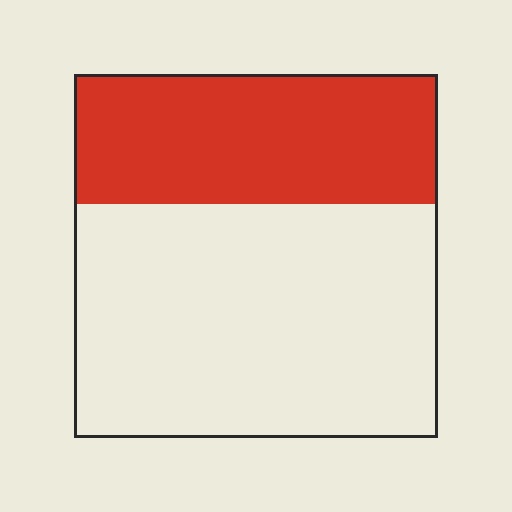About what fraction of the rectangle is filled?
About three eighths (3/8).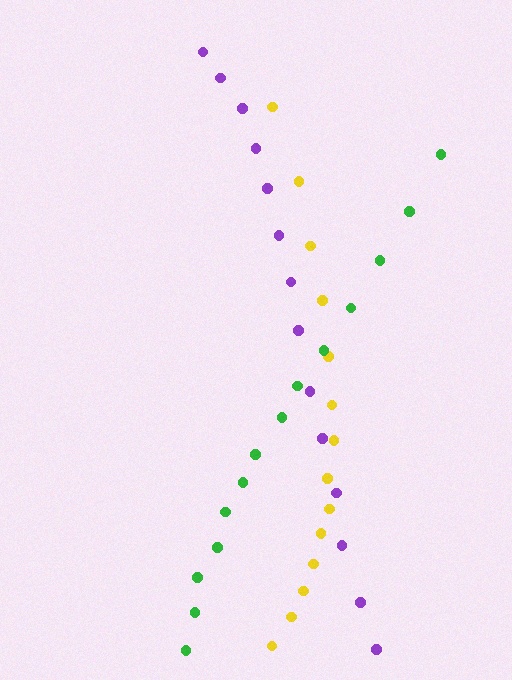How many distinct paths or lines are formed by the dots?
There are 3 distinct paths.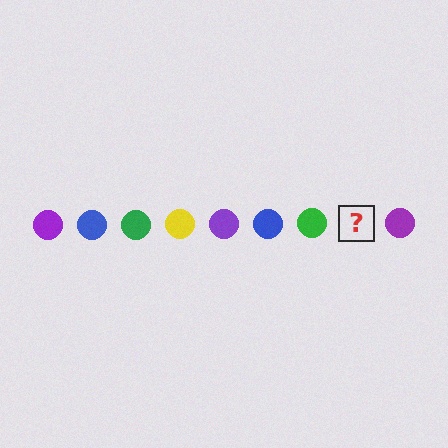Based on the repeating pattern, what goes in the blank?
The blank should be a yellow circle.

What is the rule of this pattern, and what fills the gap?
The rule is that the pattern cycles through purple, blue, green, yellow circles. The gap should be filled with a yellow circle.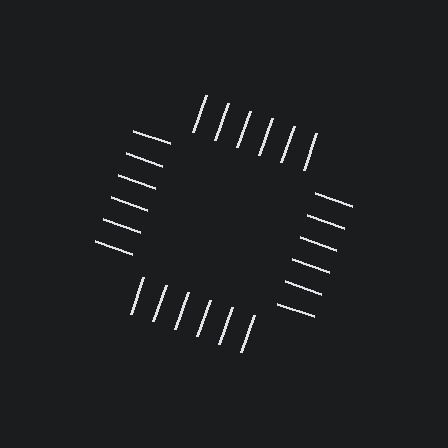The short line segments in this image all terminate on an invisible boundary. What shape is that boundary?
An illusory square — the line segments terminate on its edges but no continuous stroke is drawn.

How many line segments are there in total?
24 — 6 along each of the 4 edges.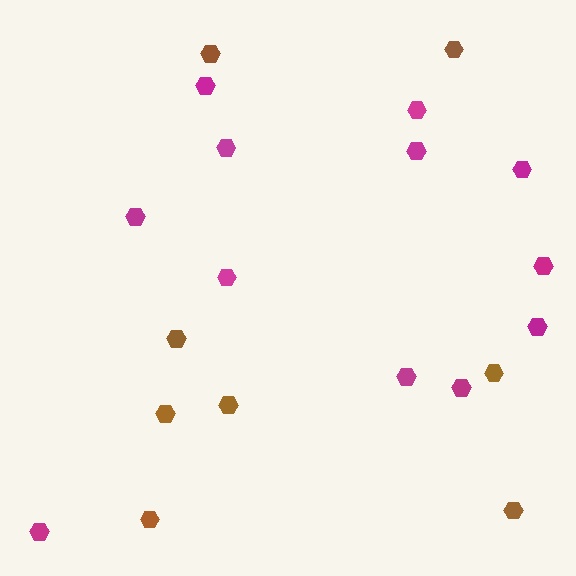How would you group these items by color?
There are 2 groups: one group of brown hexagons (8) and one group of magenta hexagons (12).